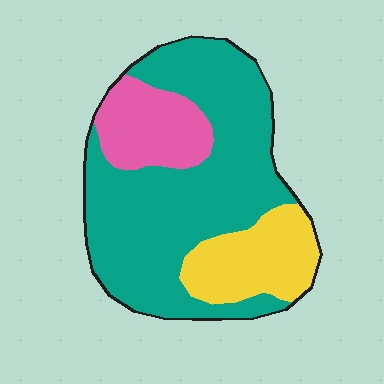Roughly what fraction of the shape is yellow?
Yellow takes up between a sixth and a third of the shape.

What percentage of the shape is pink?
Pink covers roughly 15% of the shape.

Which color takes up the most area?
Teal, at roughly 65%.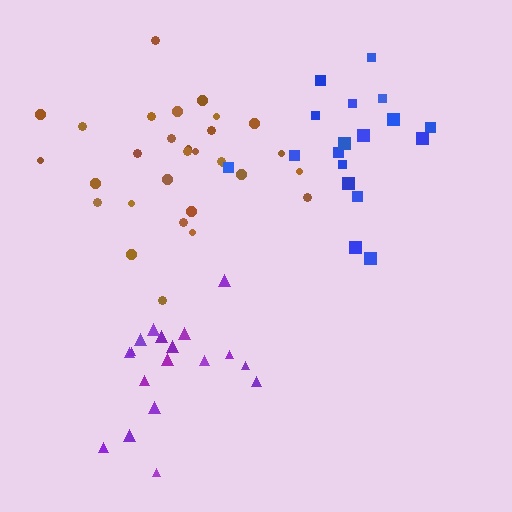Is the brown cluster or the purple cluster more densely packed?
Purple.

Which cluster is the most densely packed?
Purple.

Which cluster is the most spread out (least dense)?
Blue.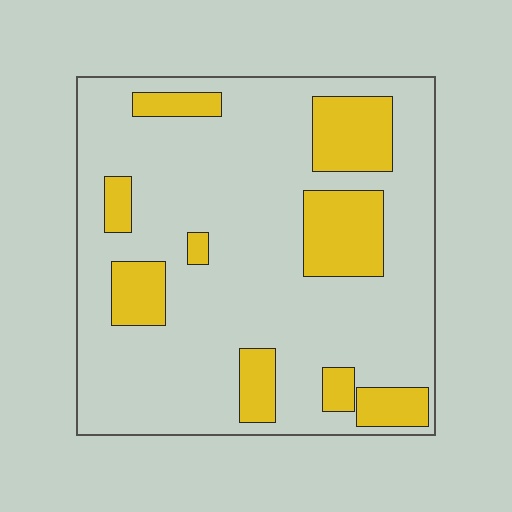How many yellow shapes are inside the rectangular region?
9.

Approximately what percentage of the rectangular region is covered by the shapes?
Approximately 20%.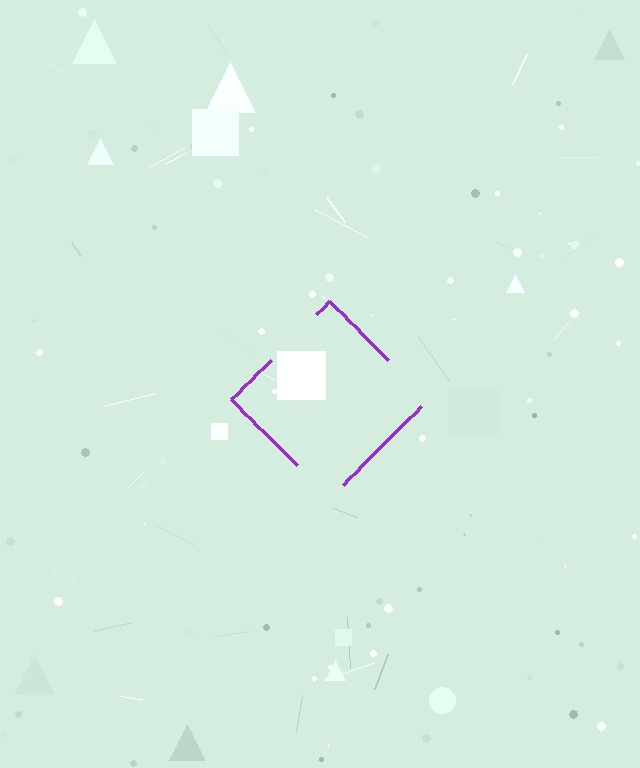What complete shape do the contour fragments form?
The contour fragments form a diamond.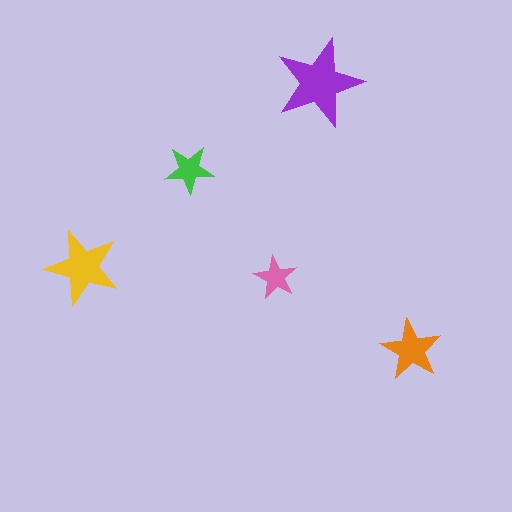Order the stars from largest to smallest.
the purple one, the yellow one, the orange one, the green one, the pink one.